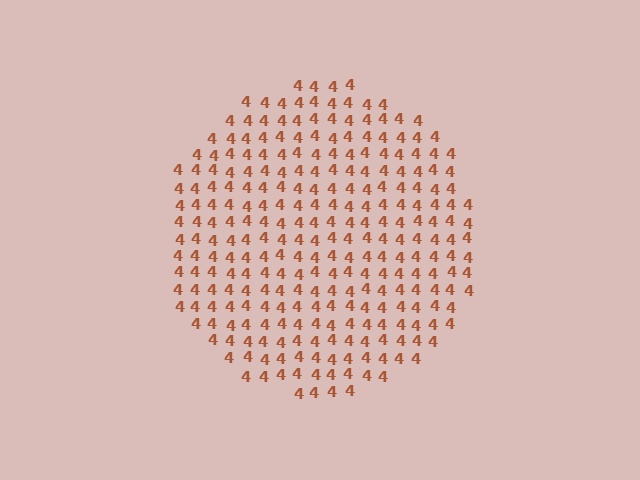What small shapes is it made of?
It is made of small digit 4's.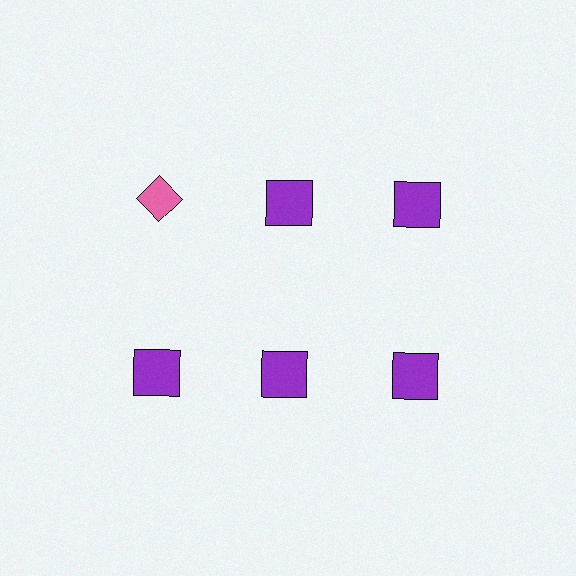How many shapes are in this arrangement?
There are 6 shapes arranged in a grid pattern.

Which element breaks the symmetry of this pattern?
The pink diamond in the top row, leftmost column breaks the symmetry. All other shapes are purple squares.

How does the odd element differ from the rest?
It differs in both color (pink instead of purple) and shape (diamond instead of square).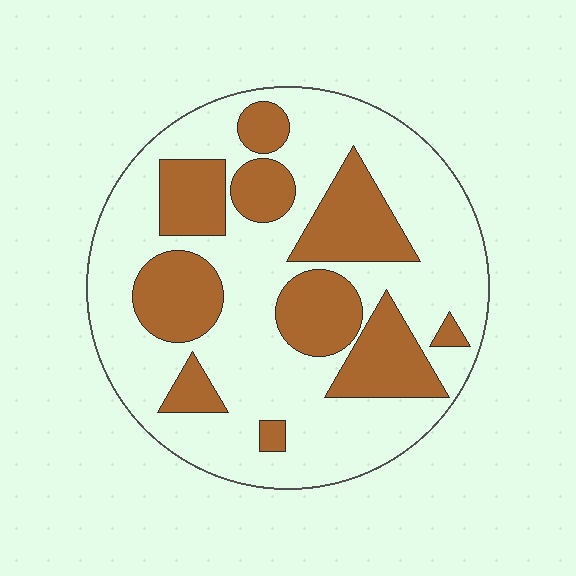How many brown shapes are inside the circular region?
10.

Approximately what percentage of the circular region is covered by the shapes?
Approximately 35%.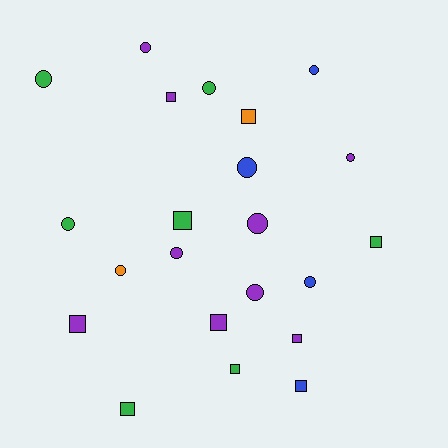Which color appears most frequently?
Purple, with 9 objects.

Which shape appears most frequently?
Circle, with 12 objects.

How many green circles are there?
There are 3 green circles.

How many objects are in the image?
There are 22 objects.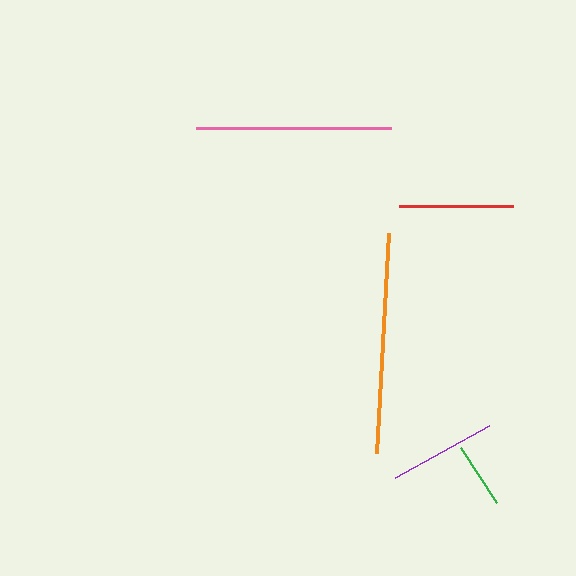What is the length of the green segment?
The green segment is approximately 67 pixels long.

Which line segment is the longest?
The orange line is the longest at approximately 220 pixels.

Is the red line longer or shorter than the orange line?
The orange line is longer than the red line.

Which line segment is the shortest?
The green line is the shortest at approximately 67 pixels.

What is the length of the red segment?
The red segment is approximately 114 pixels long.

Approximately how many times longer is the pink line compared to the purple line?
The pink line is approximately 1.8 times the length of the purple line.